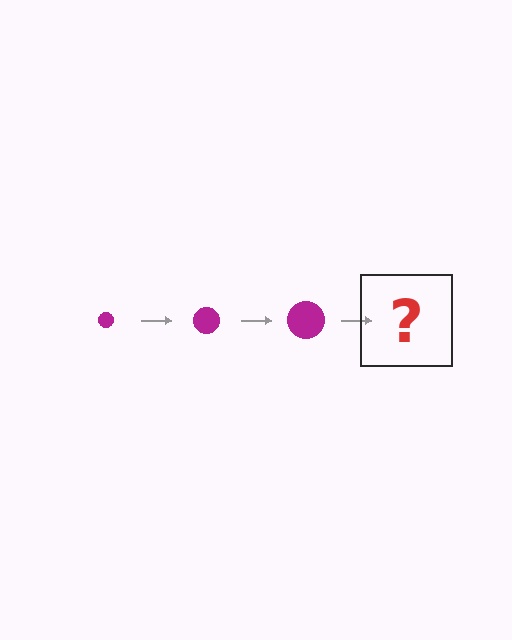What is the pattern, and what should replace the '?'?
The pattern is that the circle gets progressively larger each step. The '?' should be a magenta circle, larger than the previous one.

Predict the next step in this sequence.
The next step is a magenta circle, larger than the previous one.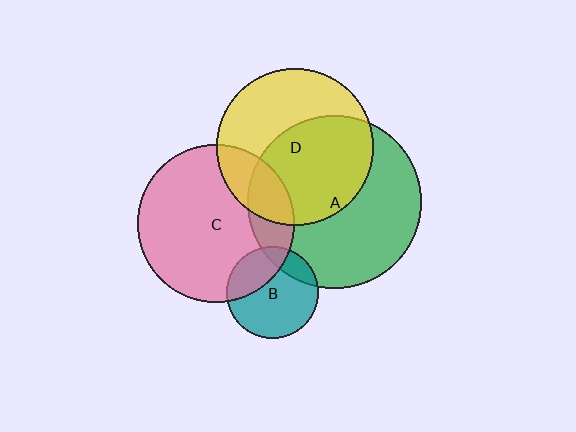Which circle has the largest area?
Circle A (green).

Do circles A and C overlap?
Yes.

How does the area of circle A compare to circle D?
Approximately 1.2 times.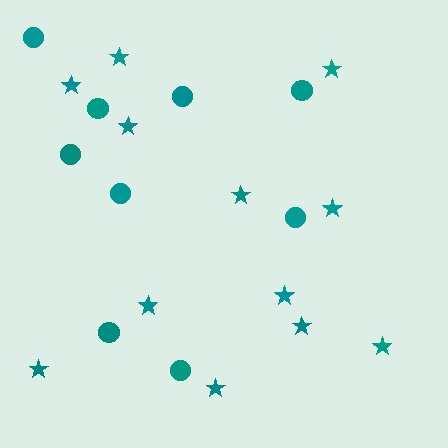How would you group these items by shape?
There are 2 groups: one group of stars (12) and one group of circles (9).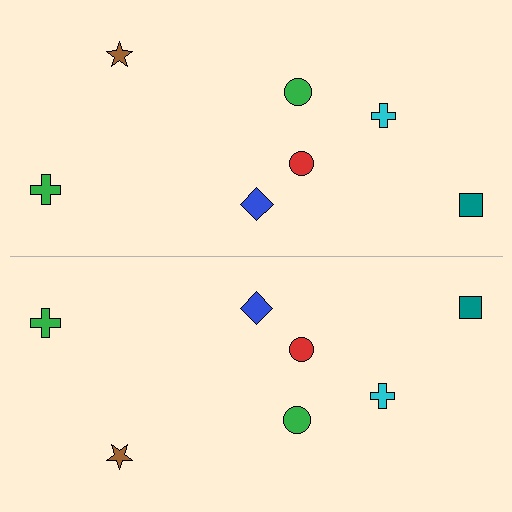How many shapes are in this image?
There are 14 shapes in this image.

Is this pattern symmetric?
Yes, this pattern has bilateral (reflection) symmetry.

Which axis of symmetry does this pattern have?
The pattern has a horizontal axis of symmetry running through the center of the image.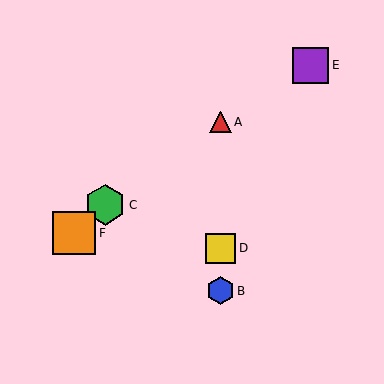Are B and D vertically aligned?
Yes, both are at x≈220.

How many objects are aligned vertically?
3 objects (A, B, D) are aligned vertically.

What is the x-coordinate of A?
Object A is at x≈220.